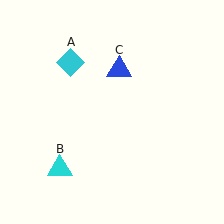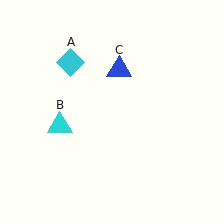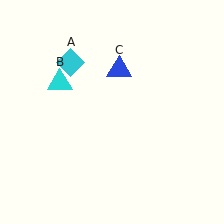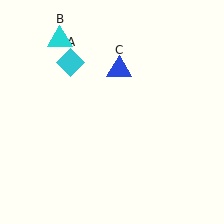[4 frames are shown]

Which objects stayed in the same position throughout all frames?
Cyan diamond (object A) and blue triangle (object C) remained stationary.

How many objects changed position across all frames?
1 object changed position: cyan triangle (object B).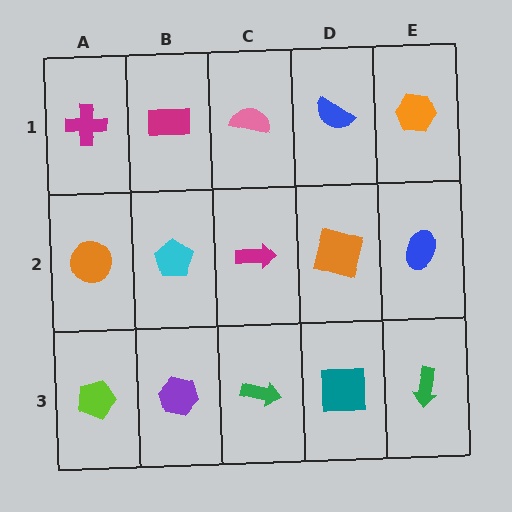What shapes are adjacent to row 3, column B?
A cyan pentagon (row 2, column B), a lime pentagon (row 3, column A), a green arrow (row 3, column C).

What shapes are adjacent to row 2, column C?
A pink semicircle (row 1, column C), a green arrow (row 3, column C), a cyan pentagon (row 2, column B), an orange square (row 2, column D).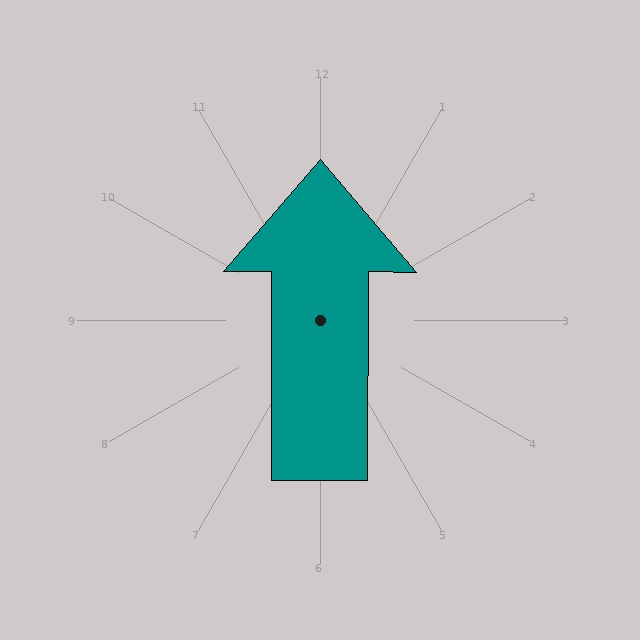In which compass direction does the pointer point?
North.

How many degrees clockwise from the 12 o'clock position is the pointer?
Approximately 0 degrees.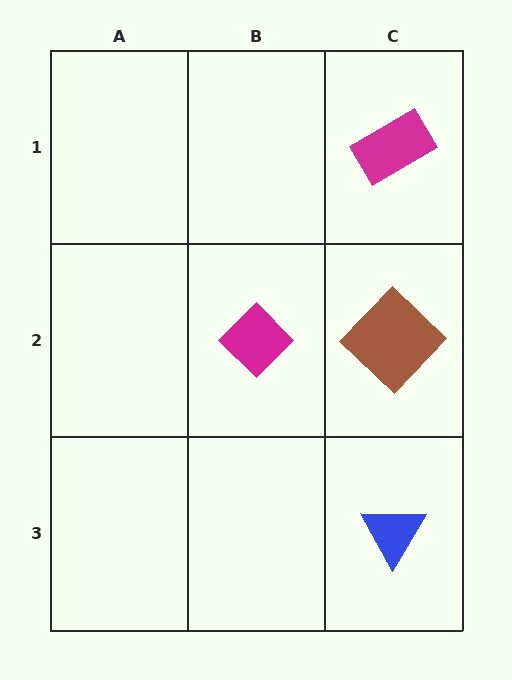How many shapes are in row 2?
2 shapes.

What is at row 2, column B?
A magenta diamond.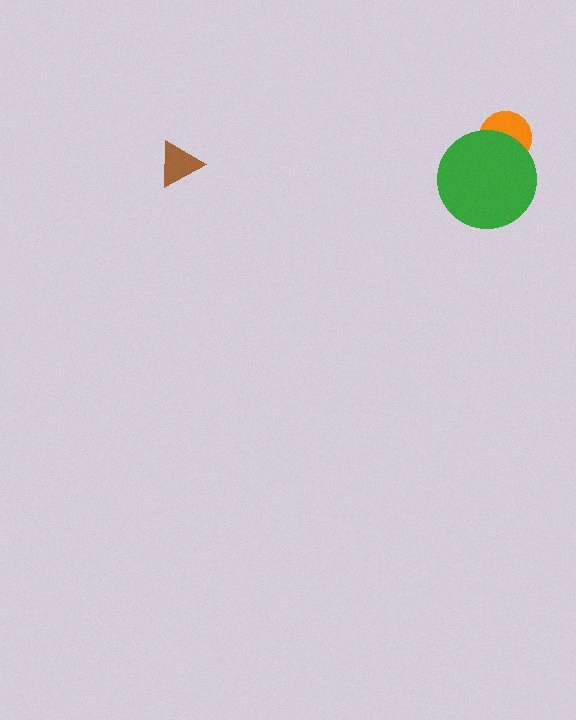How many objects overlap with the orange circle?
1 object overlaps with the orange circle.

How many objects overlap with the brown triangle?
0 objects overlap with the brown triangle.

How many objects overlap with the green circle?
1 object overlaps with the green circle.